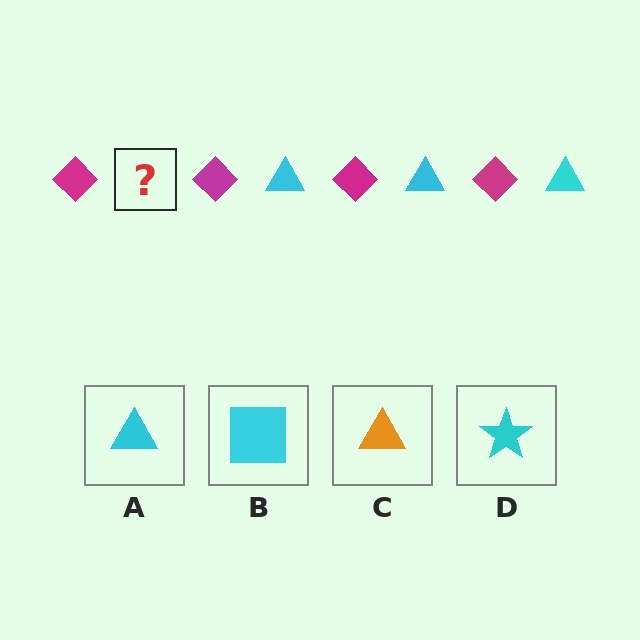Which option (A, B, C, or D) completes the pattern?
A.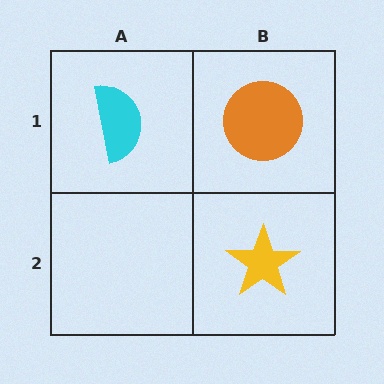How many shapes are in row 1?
2 shapes.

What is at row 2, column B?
A yellow star.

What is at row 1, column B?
An orange circle.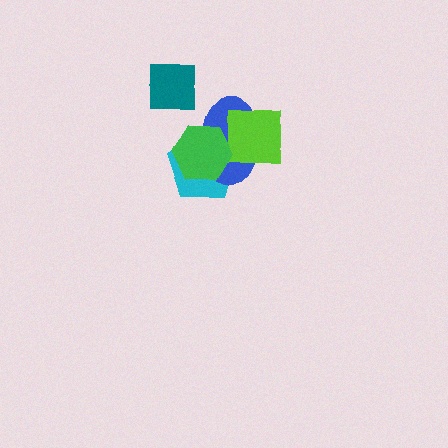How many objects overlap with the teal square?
0 objects overlap with the teal square.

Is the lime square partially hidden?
No, no other shape covers it.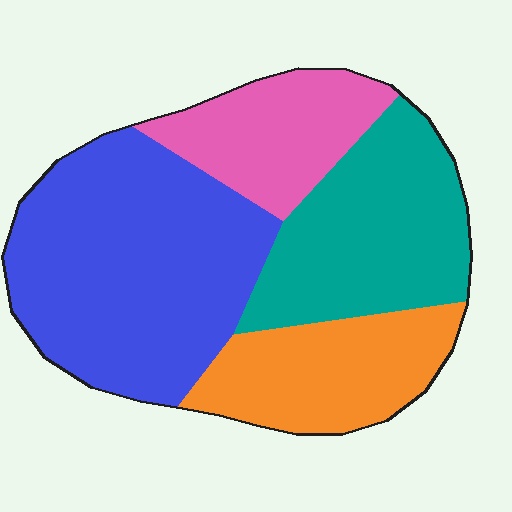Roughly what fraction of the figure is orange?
Orange covers roughly 20% of the figure.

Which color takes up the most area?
Blue, at roughly 40%.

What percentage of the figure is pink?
Pink covers around 15% of the figure.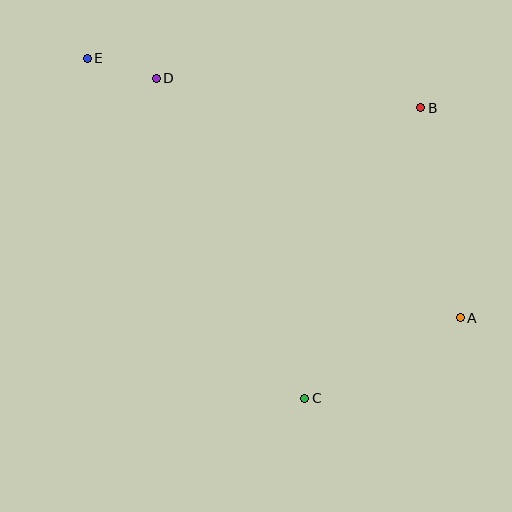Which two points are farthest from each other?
Points A and E are farthest from each other.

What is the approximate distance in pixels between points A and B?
The distance between A and B is approximately 213 pixels.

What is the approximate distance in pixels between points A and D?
The distance between A and D is approximately 387 pixels.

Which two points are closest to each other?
Points D and E are closest to each other.